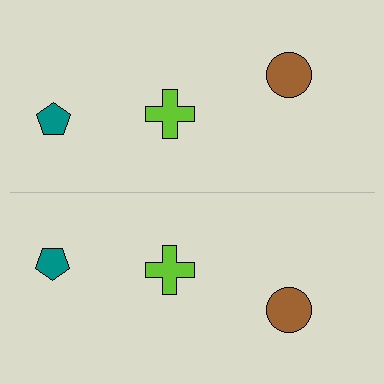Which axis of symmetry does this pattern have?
The pattern has a horizontal axis of symmetry running through the center of the image.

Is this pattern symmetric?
Yes, this pattern has bilateral (reflection) symmetry.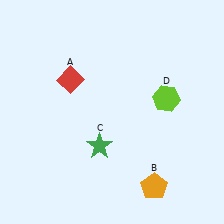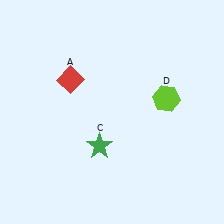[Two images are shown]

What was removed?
The orange pentagon (B) was removed in Image 2.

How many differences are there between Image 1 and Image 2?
There is 1 difference between the two images.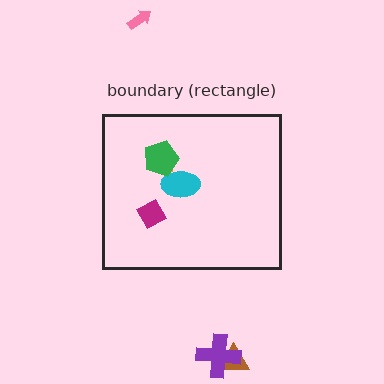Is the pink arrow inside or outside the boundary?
Outside.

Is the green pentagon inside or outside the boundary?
Inside.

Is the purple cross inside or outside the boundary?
Outside.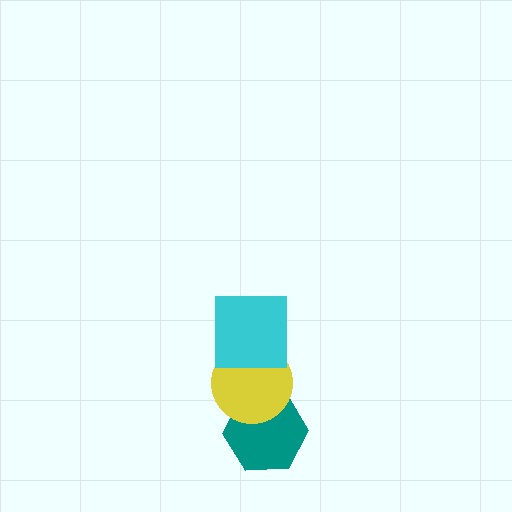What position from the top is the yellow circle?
The yellow circle is 2nd from the top.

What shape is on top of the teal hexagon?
The yellow circle is on top of the teal hexagon.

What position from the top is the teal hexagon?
The teal hexagon is 3rd from the top.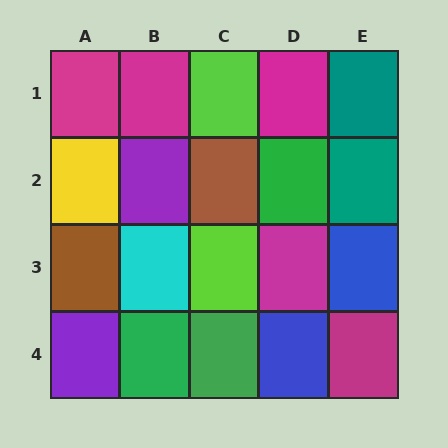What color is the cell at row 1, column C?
Lime.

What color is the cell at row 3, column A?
Brown.